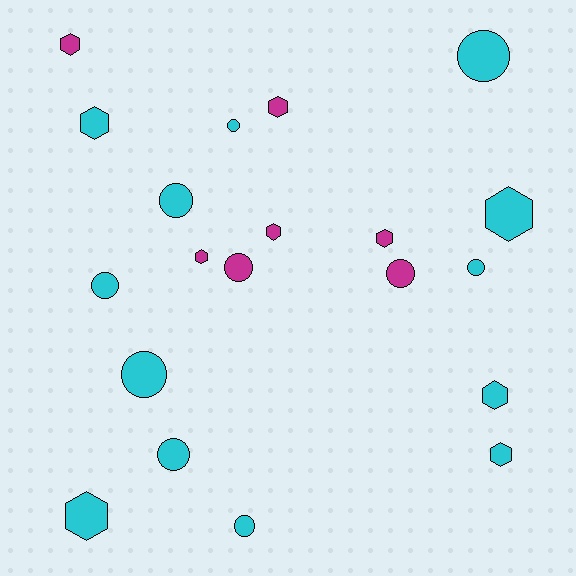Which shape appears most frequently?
Circle, with 10 objects.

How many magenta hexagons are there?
There are 5 magenta hexagons.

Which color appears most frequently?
Cyan, with 13 objects.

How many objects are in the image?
There are 20 objects.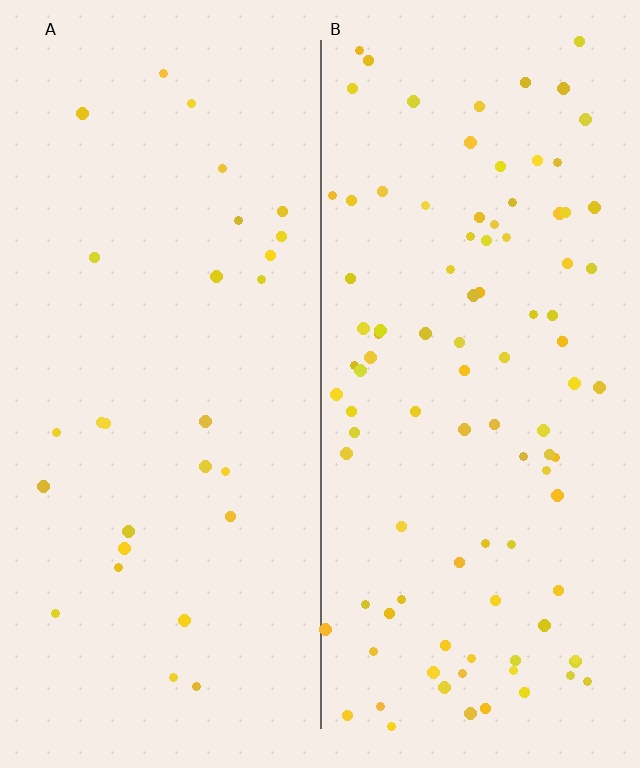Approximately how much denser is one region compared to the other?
Approximately 3.4× — region B over region A.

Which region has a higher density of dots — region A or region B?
B (the right).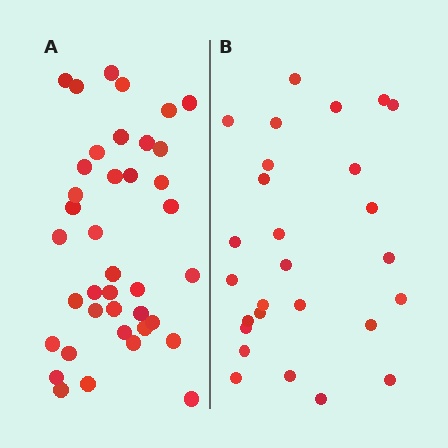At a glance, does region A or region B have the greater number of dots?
Region A (the left region) has more dots.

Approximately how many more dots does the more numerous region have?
Region A has roughly 12 or so more dots than region B.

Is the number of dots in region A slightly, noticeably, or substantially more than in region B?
Region A has noticeably more, but not dramatically so. The ratio is roughly 1.4 to 1.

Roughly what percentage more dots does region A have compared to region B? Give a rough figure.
About 45% more.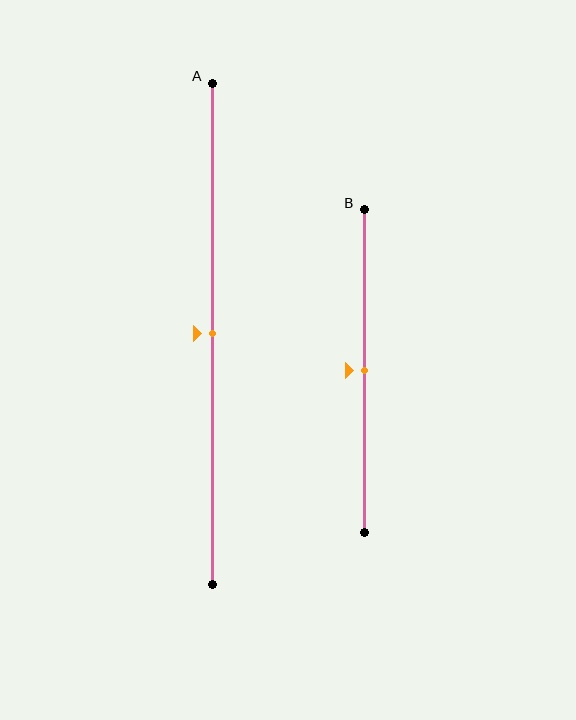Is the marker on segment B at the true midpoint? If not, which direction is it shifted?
Yes, the marker on segment B is at the true midpoint.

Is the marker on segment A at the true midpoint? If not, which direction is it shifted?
Yes, the marker on segment A is at the true midpoint.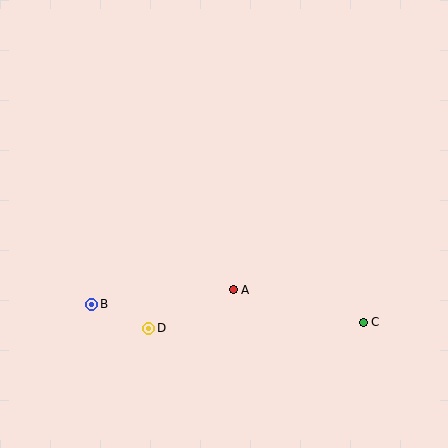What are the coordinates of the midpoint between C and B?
The midpoint between C and B is at (227, 313).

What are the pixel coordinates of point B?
Point B is at (92, 304).